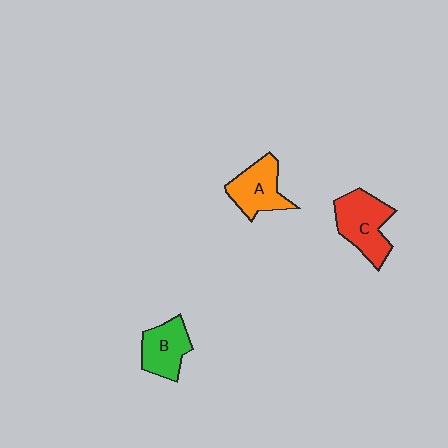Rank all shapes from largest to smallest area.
From largest to smallest: C (red), A (orange), B (green).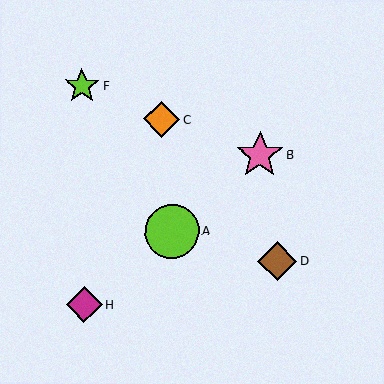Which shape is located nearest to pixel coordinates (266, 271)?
The brown diamond (labeled D) at (278, 261) is nearest to that location.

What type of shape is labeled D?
Shape D is a brown diamond.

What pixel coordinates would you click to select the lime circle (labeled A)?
Click at (172, 231) to select the lime circle A.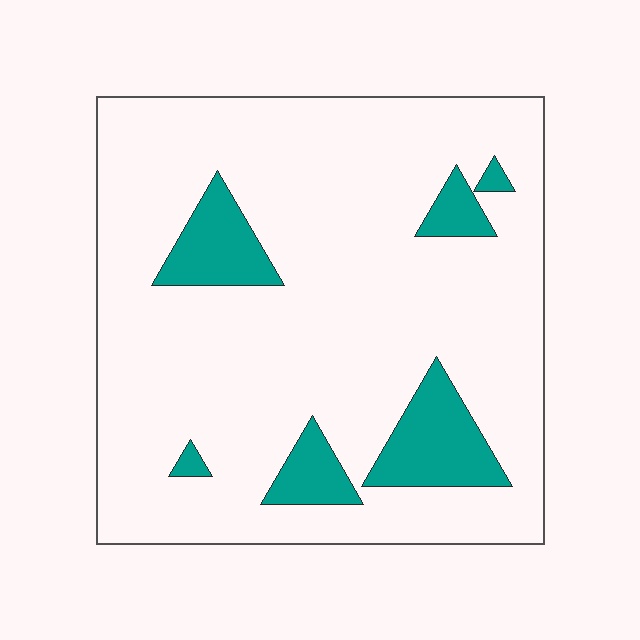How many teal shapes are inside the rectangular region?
6.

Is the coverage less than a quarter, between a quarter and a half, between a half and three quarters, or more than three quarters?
Less than a quarter.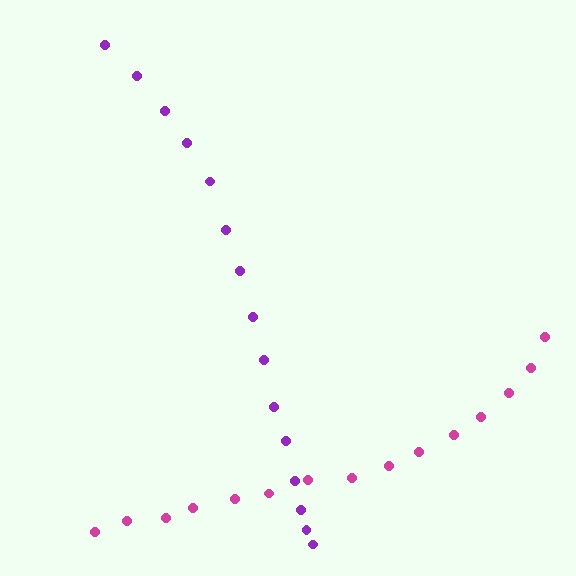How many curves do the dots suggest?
There are 2 distinct paths.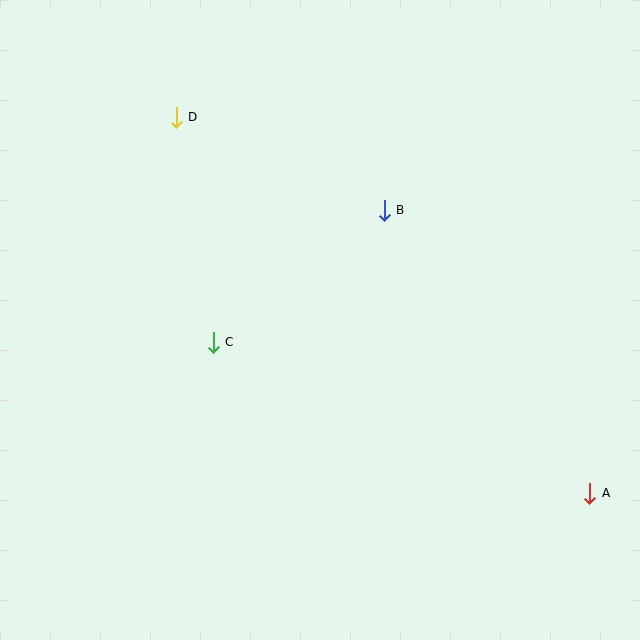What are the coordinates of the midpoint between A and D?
The midpoint between A and D is at (383, 305).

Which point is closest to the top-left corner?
Point D is closest to the top-left corner.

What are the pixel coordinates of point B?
Point B is at (384, 210).